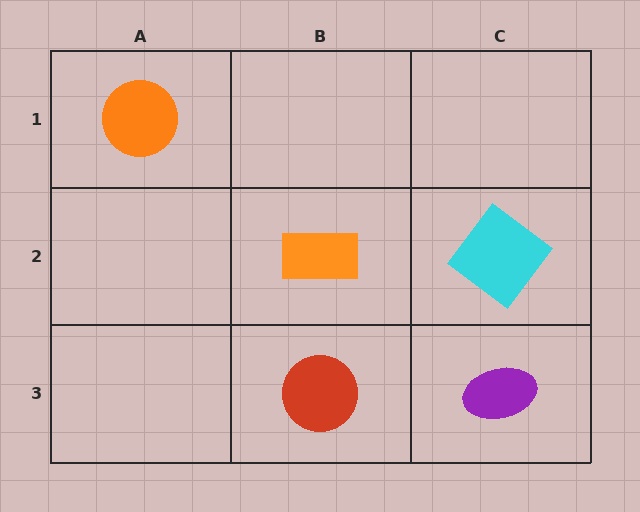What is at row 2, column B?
An orange rectangle.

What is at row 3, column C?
A purple ellipse.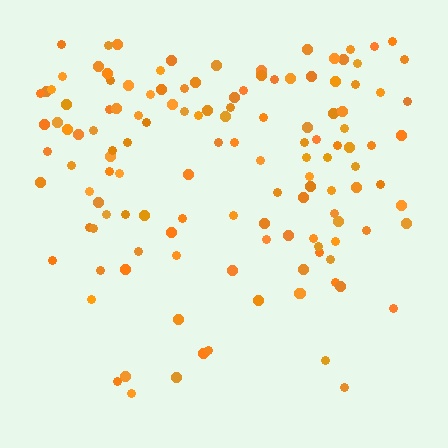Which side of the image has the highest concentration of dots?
The top.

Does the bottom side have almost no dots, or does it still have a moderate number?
Still a moderate number, just noticeably fewer than the top.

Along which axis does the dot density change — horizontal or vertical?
Vertical.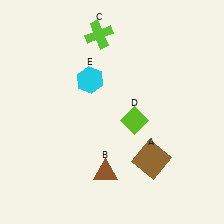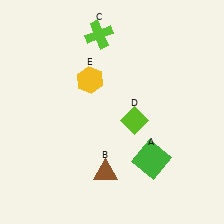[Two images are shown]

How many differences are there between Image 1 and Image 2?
There are 2 differences between the two images.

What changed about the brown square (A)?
In Image 1, A is brown. In Image 2, it changed to green.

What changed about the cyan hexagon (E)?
In Image 1, E is cyan. In Image 2, it changed to yellow.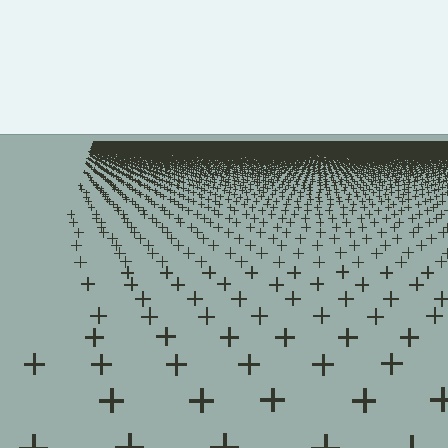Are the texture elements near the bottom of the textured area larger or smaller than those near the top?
Larger. Near the bottom, elements are closer to the viewer and appear at a bigger on-screen size.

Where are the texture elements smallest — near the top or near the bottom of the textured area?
Near the top.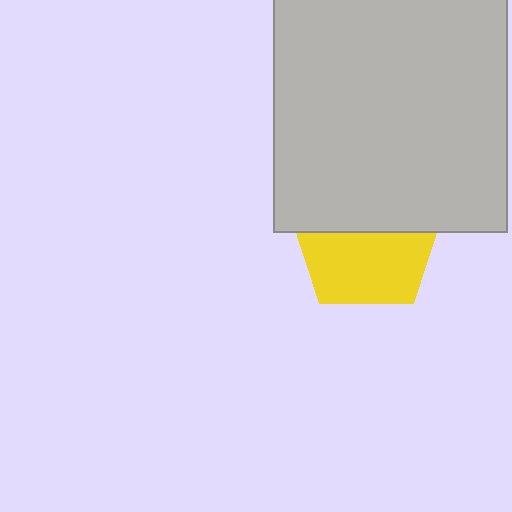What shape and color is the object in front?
The object in front is a light gray rectangle.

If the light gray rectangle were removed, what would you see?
You would see the complete yellow pentagon.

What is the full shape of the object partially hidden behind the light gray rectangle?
The partially hidden object is a yellow pentagon.